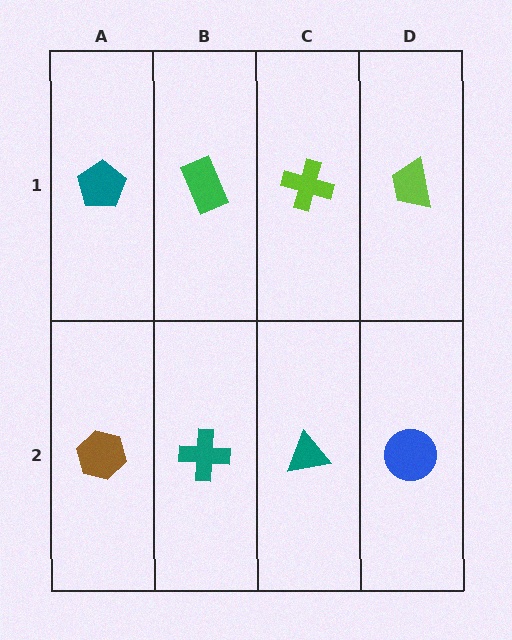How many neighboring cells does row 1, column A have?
2.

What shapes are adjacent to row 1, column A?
A brown hexagon (row 2, column A), a green rectangle (row 1, column B).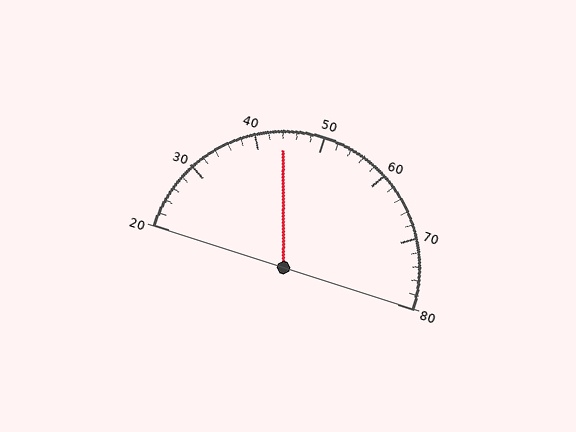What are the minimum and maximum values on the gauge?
The gauge ranges from 20 to 80.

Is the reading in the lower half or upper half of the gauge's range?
The reading is in the lower half of the range (20 to 80).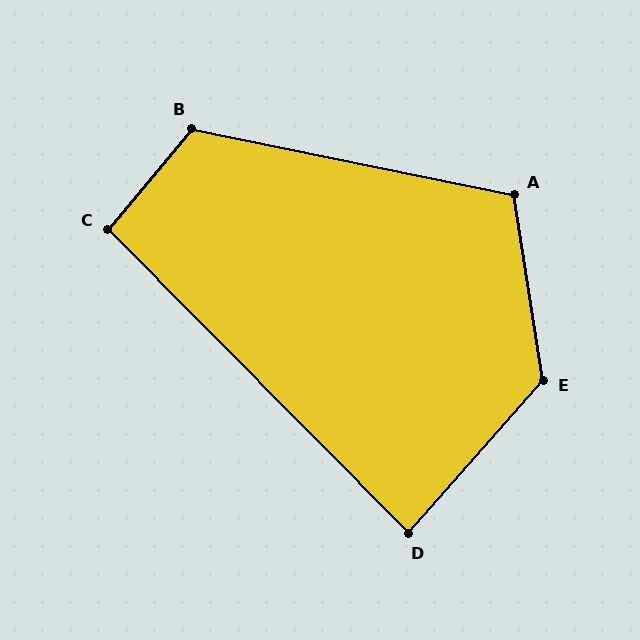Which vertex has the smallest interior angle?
D, at approximately 86 degrees.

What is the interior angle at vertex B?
Approximately 118 degrees (obtuse).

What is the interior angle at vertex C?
Approximately 96 degrees (obtuse).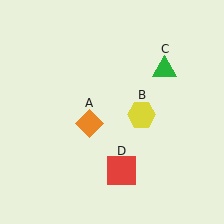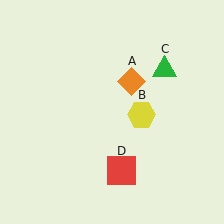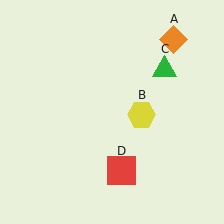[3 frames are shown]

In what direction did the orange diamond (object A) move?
The orange diamond (object A) moved up and to the right.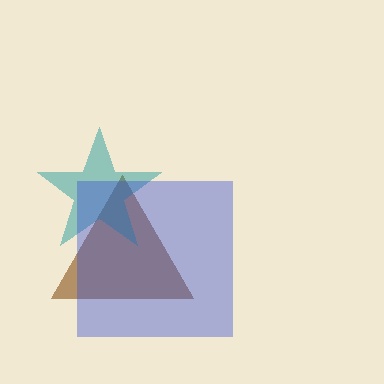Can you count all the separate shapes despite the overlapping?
Yes, there are 3 separate shapes.